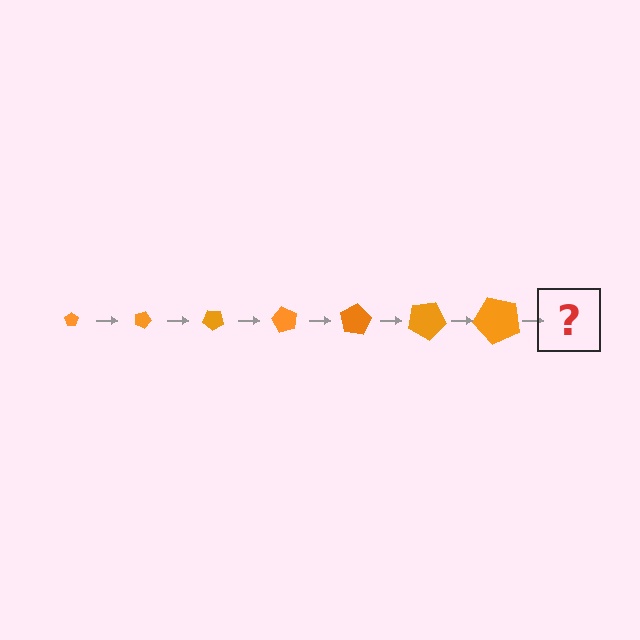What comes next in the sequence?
The next element should be a pentagon, larger than the previous one and rotated 140 degrees from the start.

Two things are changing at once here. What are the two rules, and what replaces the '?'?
The two rules are that the pentagon grows larger each step and it rotates 20 degrees each step. The '?' should be a pentagon, larger than the previous one and rotated 140 degrees from the start.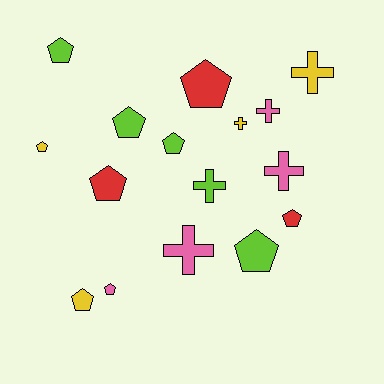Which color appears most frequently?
Lime, with 5 objects.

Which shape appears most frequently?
Pentagon, with 10 objects.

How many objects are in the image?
There are 16 objects.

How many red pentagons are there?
There are 3 red pentagons.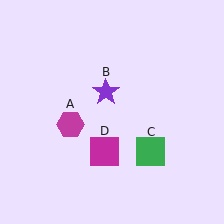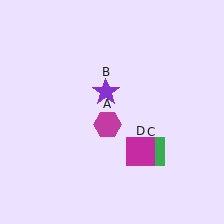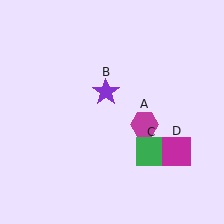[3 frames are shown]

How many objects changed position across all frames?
2 objects changed position: magenta hexagon (object A), magenta square (object D).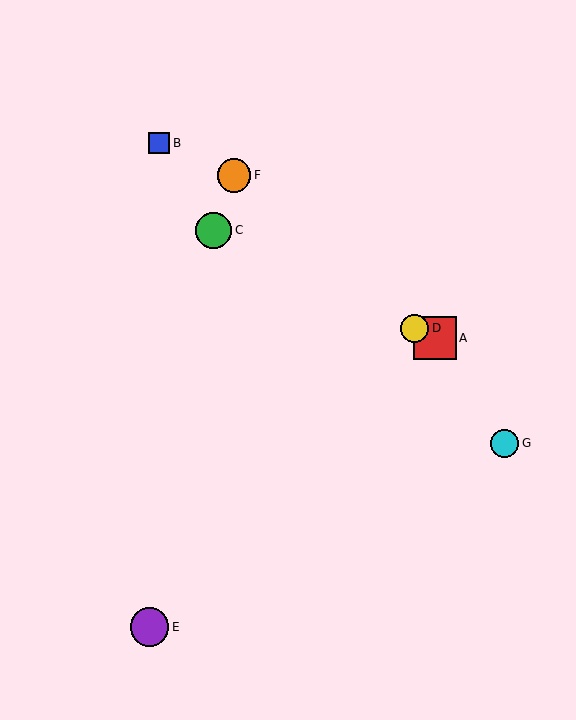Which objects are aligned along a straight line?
Objects A, C, D are aligned along a straight line.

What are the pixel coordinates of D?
Object D is at (415, 328).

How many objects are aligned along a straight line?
3 objects (A, C, D) are aligned along a straight line.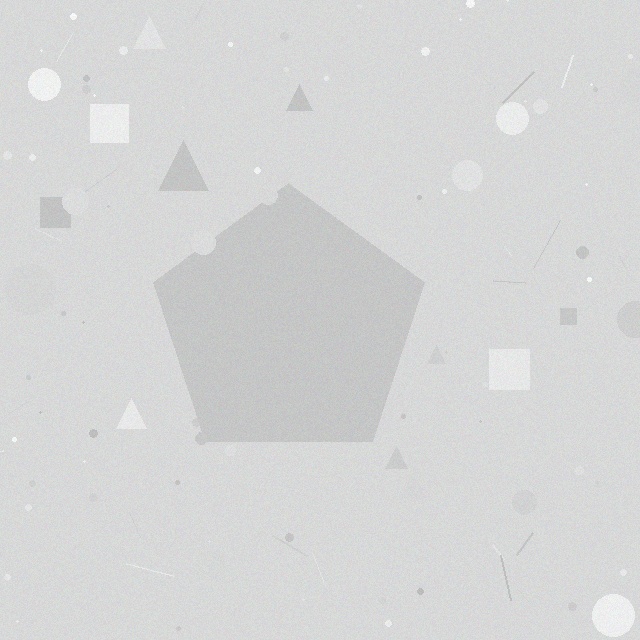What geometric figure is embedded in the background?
A pentagon is embedded in the background.